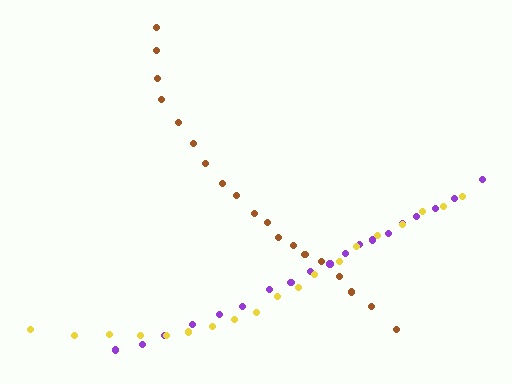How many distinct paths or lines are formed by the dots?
There are 3 distinct paths.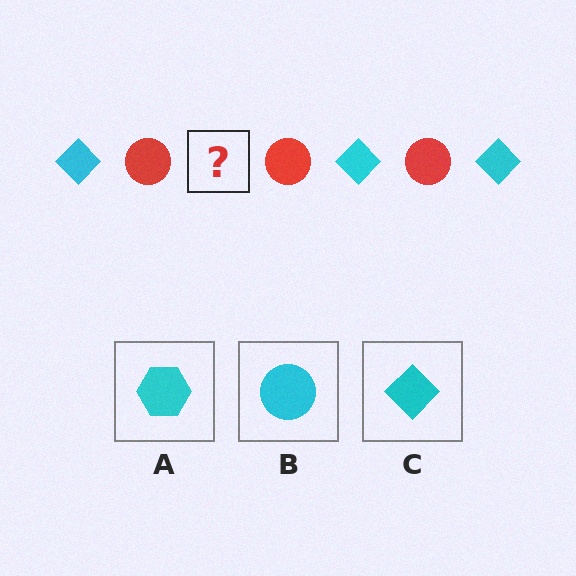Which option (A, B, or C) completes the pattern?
C.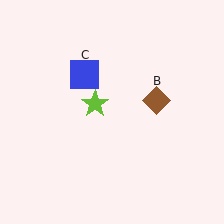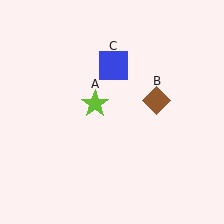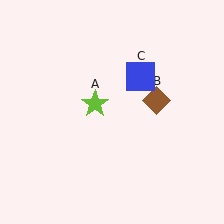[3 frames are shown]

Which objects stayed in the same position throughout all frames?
Lime star (object A) and brown diamond (object B) remained stationary.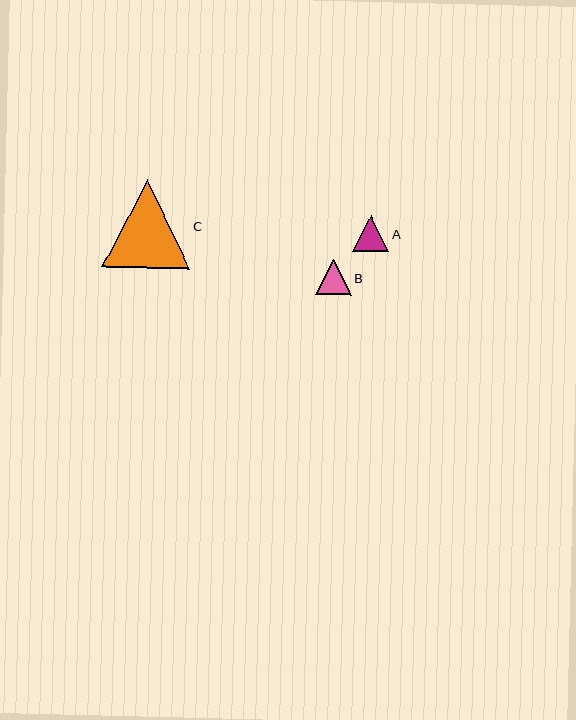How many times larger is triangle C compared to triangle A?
Triangle C is approximately 2.4 times the size of triangle A.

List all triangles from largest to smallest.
From largest to smallest: C, A, B.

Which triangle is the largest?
Triangle C is the largest with a size of approximately 88 pixels.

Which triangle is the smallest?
Triangle B is the smallest with a size of approximately 35 pixels.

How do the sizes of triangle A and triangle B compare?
Triangle A and triangle B are approximately the same size.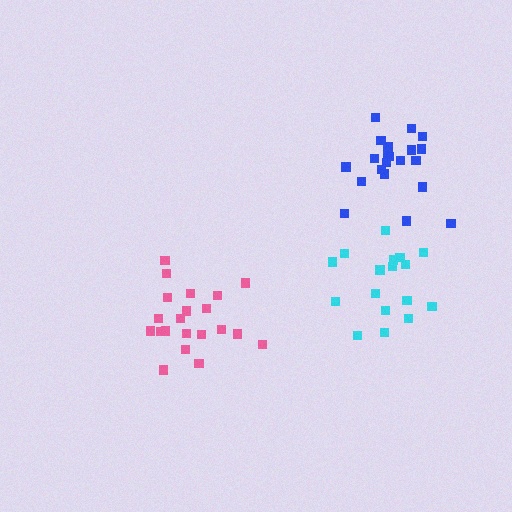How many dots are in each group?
Group 1: 17 dots, Group 2: 21 dots, Group 3: 21 dots (59 total).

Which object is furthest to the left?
The pink cluster is leftmost.